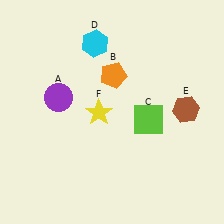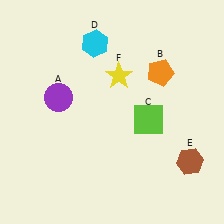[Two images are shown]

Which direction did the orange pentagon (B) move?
The orange pentagon (B) moved right.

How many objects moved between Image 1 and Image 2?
3 objects moved between the two images.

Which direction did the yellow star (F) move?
The yellow star (F) moved up.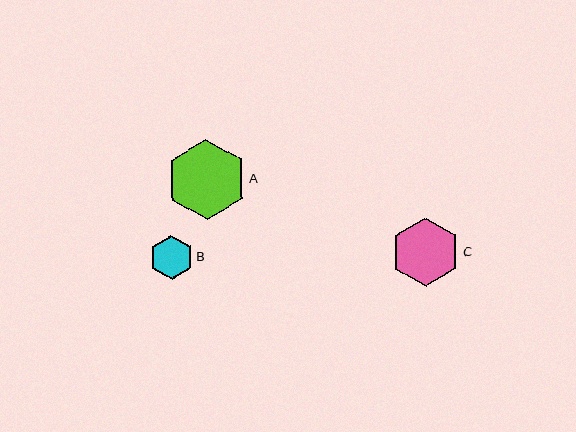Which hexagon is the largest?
Hexagon A is the largest with a size of approximately 80 pixels.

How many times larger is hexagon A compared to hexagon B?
Hexagon A is approximately 1.8 times the size of hexagon B.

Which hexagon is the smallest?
Hexagon B is the smallest with a size of approximately 44 pixels.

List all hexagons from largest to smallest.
From largest to smallest: A, C, B.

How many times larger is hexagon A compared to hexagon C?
Hexagon A is approximately 1.2 times the size of hexagon C.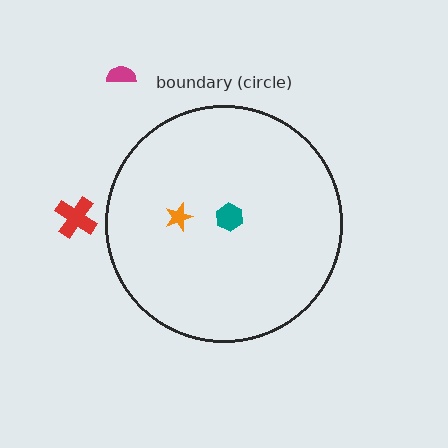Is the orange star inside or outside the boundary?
Inside.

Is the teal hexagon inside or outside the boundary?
Inside.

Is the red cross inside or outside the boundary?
Outside.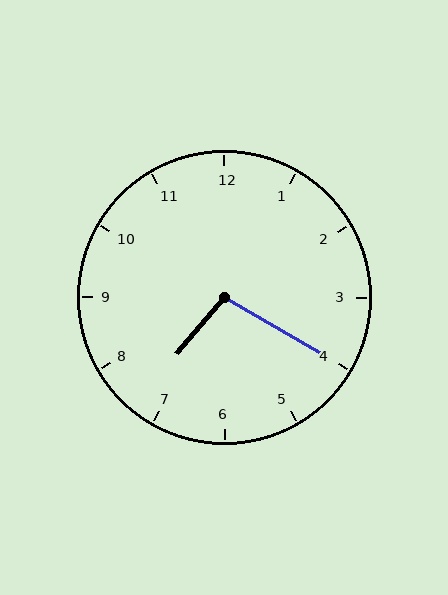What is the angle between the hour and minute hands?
Approximately 100 degrees.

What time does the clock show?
7:20.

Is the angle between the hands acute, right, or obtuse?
It is obtuse.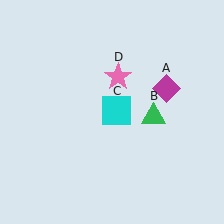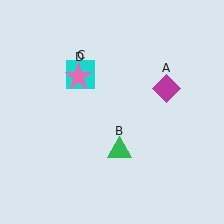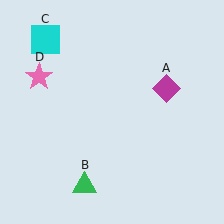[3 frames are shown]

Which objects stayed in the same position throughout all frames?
Magenta diamond (object A) remained stationary.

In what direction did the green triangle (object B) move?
The green triangle (object B) moved down and to the left.